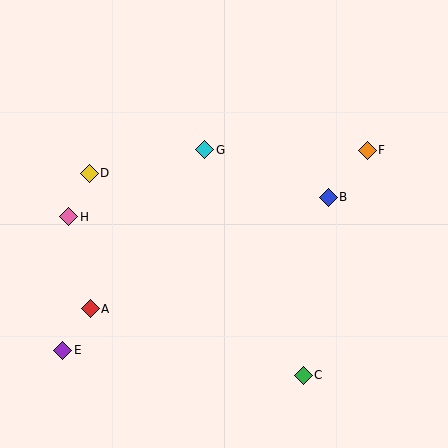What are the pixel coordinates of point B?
Point B is at (328, 197).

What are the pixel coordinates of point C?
Point C is at (303, 375).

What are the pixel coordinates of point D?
Point D is at (89, 173).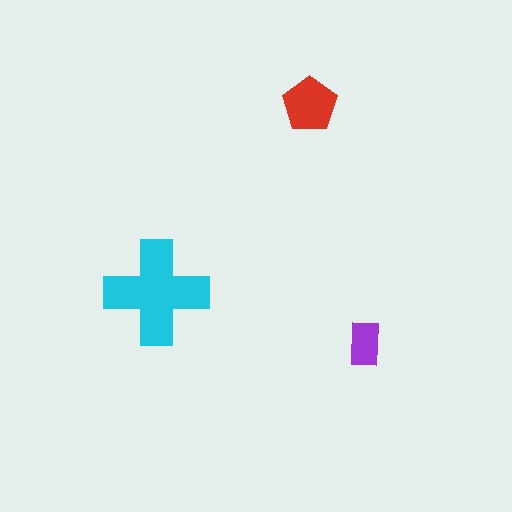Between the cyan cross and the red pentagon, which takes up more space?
The cyan cross.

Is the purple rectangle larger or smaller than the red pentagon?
Smaller.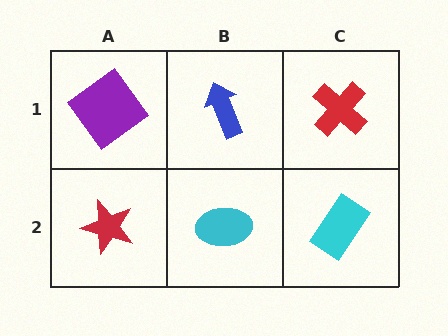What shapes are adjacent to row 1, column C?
A cyan rectangle (row 2, column C), a blue arrow (row 1, column B).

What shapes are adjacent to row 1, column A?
A red star (row 2, column A), a blue arrow (row 1, column B).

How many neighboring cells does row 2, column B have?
3.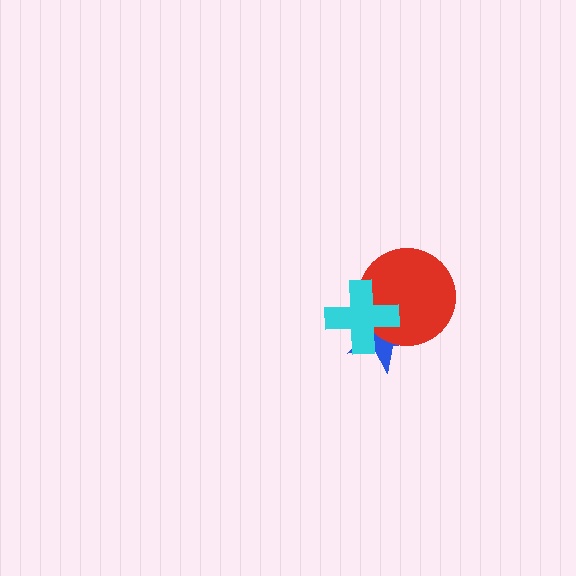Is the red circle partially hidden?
Yes, it is partially covered by another shape.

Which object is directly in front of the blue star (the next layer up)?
The red circle is directly in front of the blue star.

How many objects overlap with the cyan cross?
2 objects overlap with the cyan cross.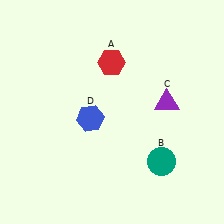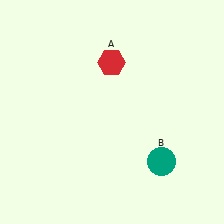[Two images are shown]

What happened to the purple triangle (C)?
The purple triangle (C) was removed in Image 2. It was in the top-right area of Image 1.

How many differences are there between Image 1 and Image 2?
There are 2 differences between the two images.